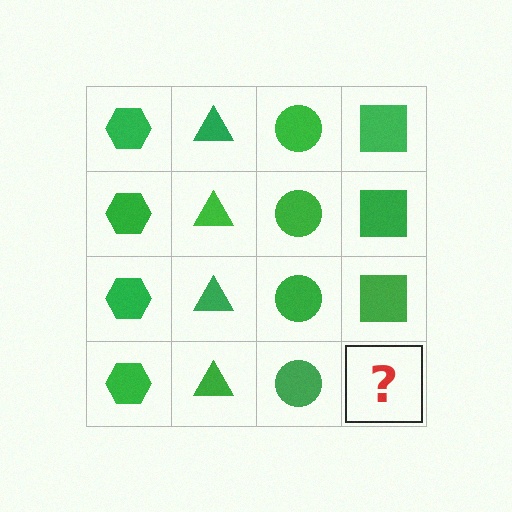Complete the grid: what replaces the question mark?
The question mark should be replaced with a green square.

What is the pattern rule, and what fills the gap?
The rule is that each column has a consistent shape. The gap should be filled with a green square.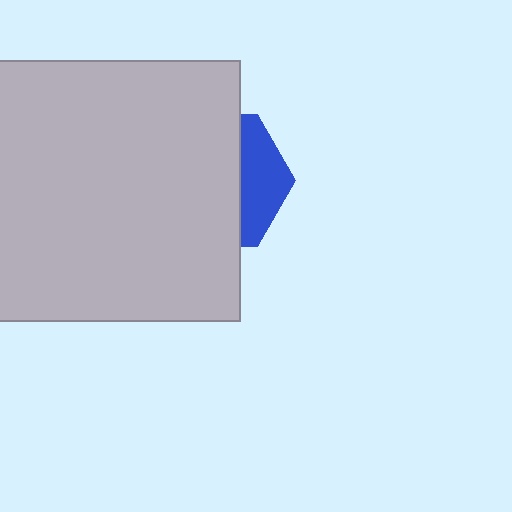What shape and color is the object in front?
The object in front is a light gray square.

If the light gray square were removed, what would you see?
You would see the complete blue hexagon.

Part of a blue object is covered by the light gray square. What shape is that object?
It is a hexagon.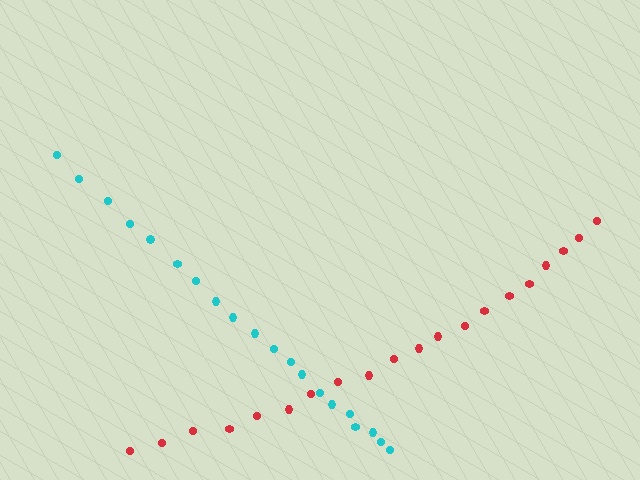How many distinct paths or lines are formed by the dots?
There are 2 distinct paths.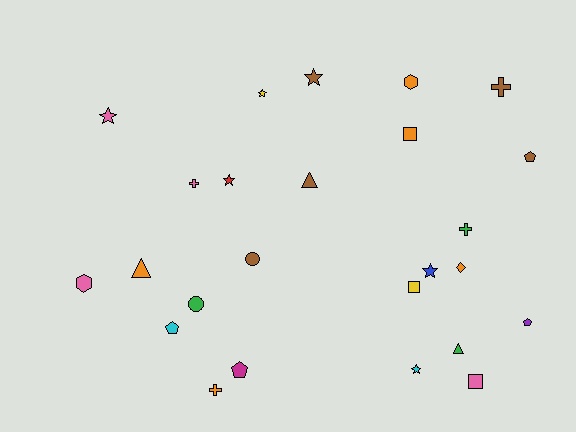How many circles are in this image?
There are 2 circles.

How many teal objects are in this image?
There are no teal objects.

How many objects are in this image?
There are 25 objects.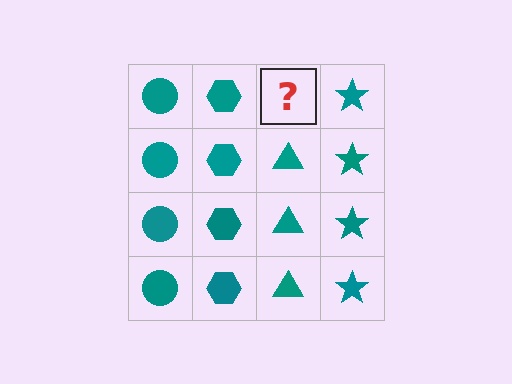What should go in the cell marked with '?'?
The missing cell should contain a teal triangle.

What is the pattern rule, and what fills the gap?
The rule is that each column has a consistent shape. The gap should be filled with a teal triangle.